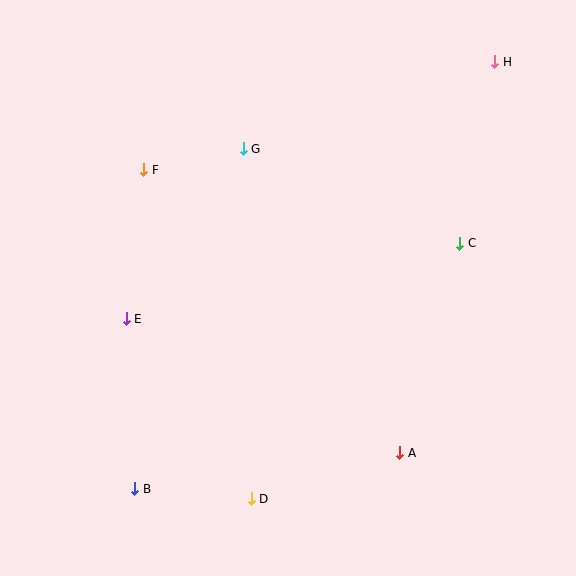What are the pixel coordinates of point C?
Point C is at (460, 243).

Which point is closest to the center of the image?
Point G at (243, 149) is closest to the center.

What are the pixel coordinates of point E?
Point E is at (126, 319).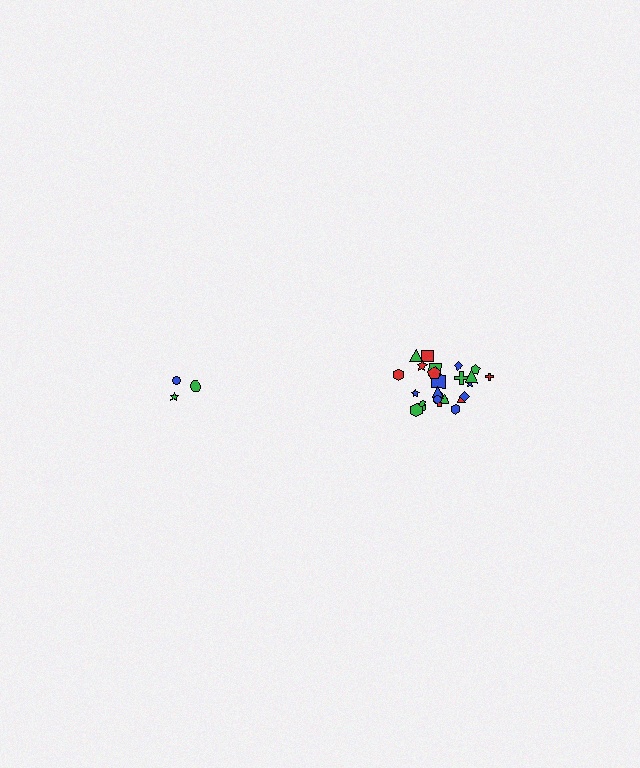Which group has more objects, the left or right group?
The right group.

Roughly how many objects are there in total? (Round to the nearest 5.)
Roughly 30 objects in total.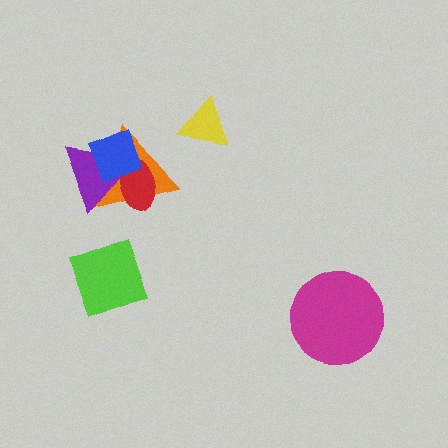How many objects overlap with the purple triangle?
3 objects overlap with the purple triangle.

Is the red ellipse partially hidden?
Yes, it is partially covered by another shape.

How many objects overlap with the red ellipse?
3 objects overlap with the red ellipse.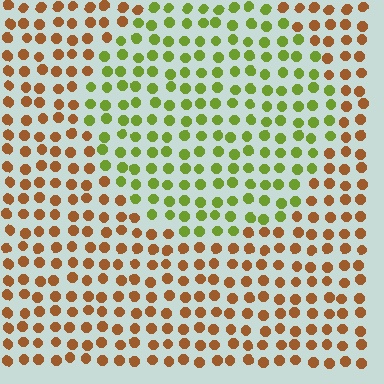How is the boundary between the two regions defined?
The boundary is defined purely by a slight shift in hue (about 62 degrees). Spacing, size, and orientation are identical on both sides.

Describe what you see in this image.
The image is filled with small brown elements in a uniform arrangement. A circle-shaped region is visible where the elements are tinted to a slightly different hue, forming a subtle color boundary.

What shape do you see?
I see a circle.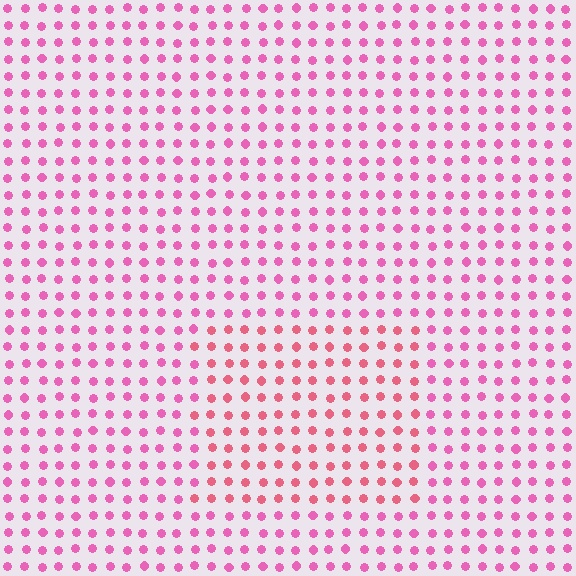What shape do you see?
I see a rectangle.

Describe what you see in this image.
The image is filled with small pink elements in a uniform arrangement. A rectangle-shaped region is visible where the elements are tinted to a slightly different hue, forming a subtle color boundary.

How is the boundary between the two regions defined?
The boundary is defined purely by a slight shift in hue (about 25 degrees). Spacing, size, and orientation are identical on both sides.